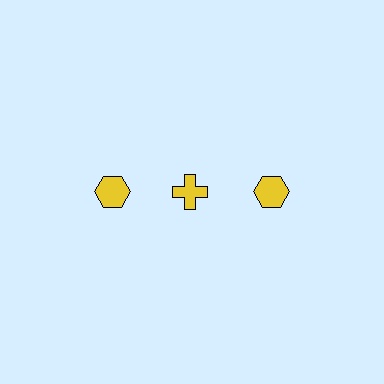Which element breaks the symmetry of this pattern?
The yellow cross in the top row, second from left column breaks the symmetry. All other shapes are yellow hexagons.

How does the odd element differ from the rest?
It has a different shape: cross instead of hexagon.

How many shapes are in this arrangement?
There are 3 shapes arranged in a grid pattern.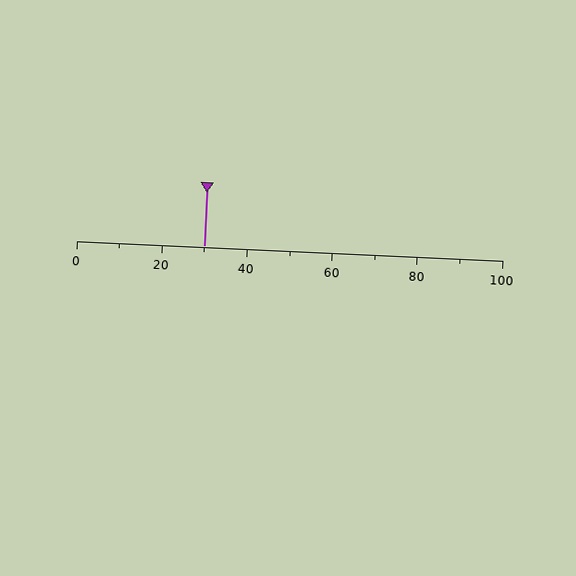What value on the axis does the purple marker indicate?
The marker indicates approximately 30.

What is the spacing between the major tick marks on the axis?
The major ticks are spaced 20 apart.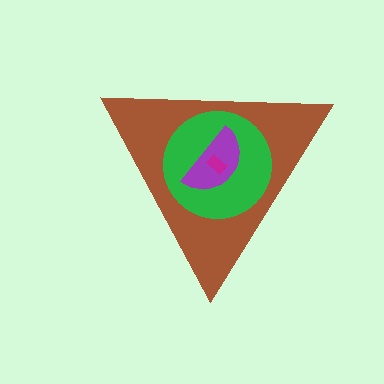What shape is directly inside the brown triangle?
The green circle.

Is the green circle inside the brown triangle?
Yes.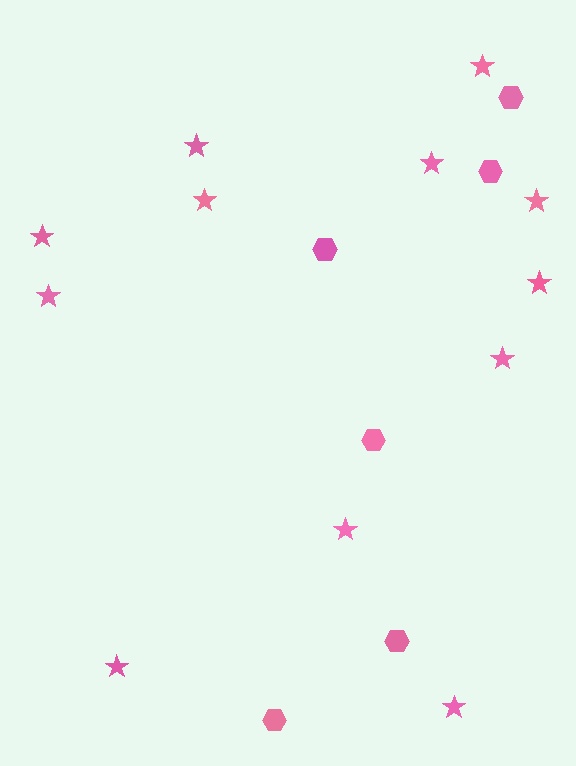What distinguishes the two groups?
There are 2 groups: one group of stars (12) and one group of hexagons (6).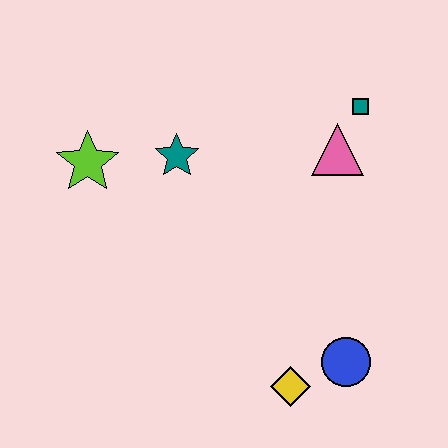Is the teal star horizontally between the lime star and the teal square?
Yes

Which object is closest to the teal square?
The pink triangle is closest to the teal square.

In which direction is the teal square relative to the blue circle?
The teal square is above the blue circle.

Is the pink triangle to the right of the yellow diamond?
Yes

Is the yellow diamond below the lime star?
Yes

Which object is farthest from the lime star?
The blue circle is farthest from the lime star.